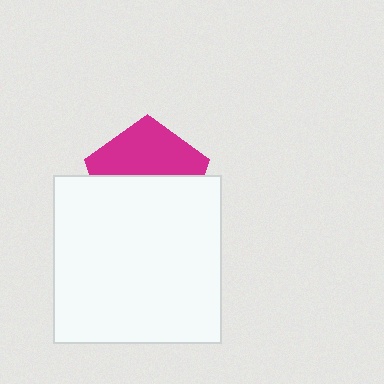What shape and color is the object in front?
The object in front is a white square.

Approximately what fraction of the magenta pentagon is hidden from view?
Roughly 54% of the magenta pentagon is hidden behind the white square.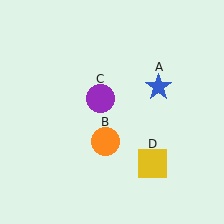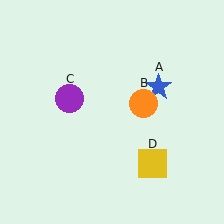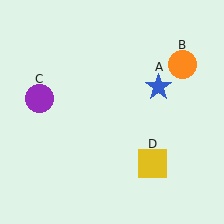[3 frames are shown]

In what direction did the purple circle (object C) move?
The purple circle (object C) moved left.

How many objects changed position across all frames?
2 objects changed position: orange circle (object B), purple circle (object C).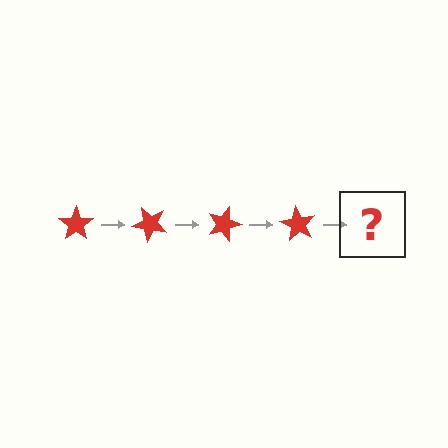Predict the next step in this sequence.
The next step is a red star rotated 180 degrees.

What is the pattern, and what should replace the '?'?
The pattern is that the star rotates 45 degrees each step. The '?' should be a red star rotated 180 degrees.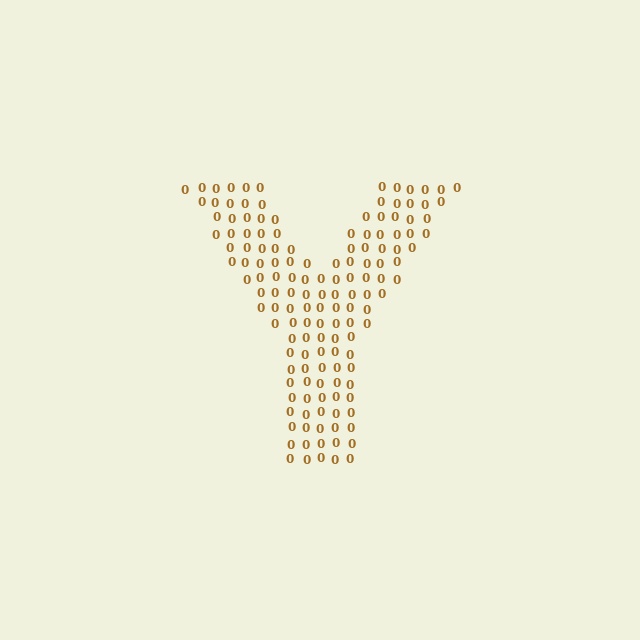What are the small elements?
The small elements are digit 0's.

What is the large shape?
The large shape is the letter Y.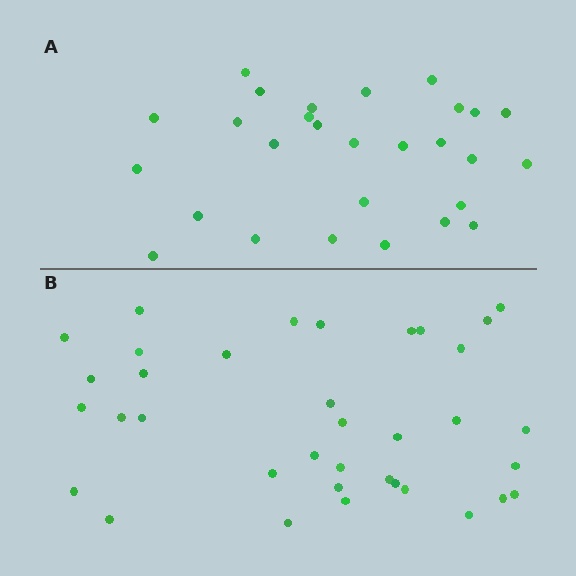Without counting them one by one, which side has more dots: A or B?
Region B (the bottom region) has more dots.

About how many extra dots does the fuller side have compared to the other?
Region B has roughly 8 or so more dots than region A.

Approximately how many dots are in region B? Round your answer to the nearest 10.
About 40 dots. (The exact count is 36, which rounds to 40.)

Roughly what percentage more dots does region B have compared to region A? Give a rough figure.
About 30% more.